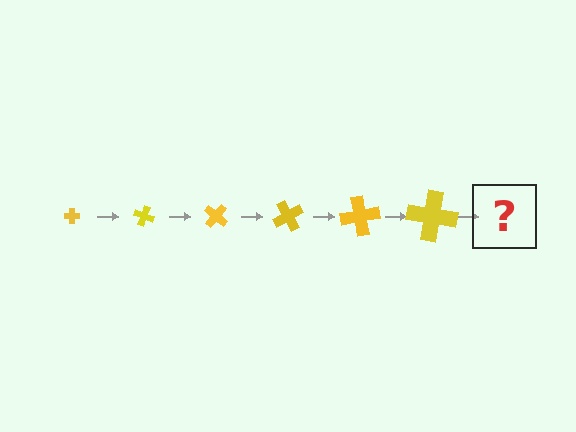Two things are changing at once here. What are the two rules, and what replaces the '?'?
The two rules are that the cross grows larger each step and it rotates 20 degrees each step. The '?' should be a cross, larger than the previous one and rotated 120 degrees from the start.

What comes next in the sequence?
The next element should be a cross, larger than the previous one and rotated 120 degrees from the start.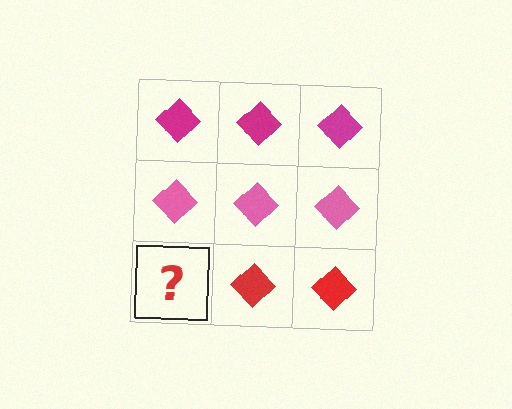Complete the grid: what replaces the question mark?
The question mark should be replaced with a red diamond.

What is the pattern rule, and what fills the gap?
The rule is that each row has a consistent color. The gap should be filled with a red diamond.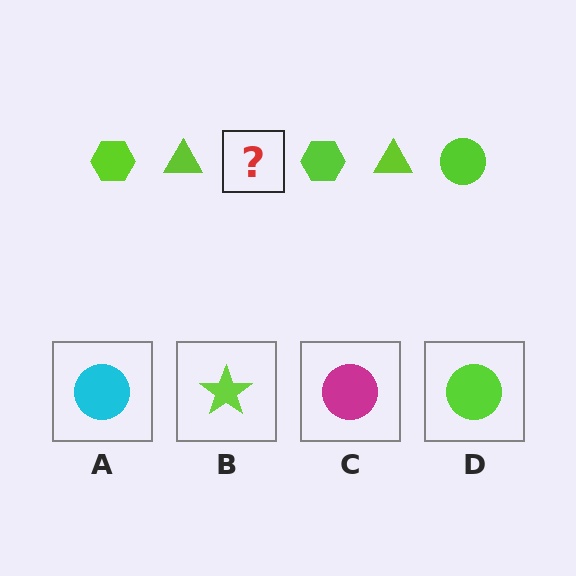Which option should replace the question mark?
Option D.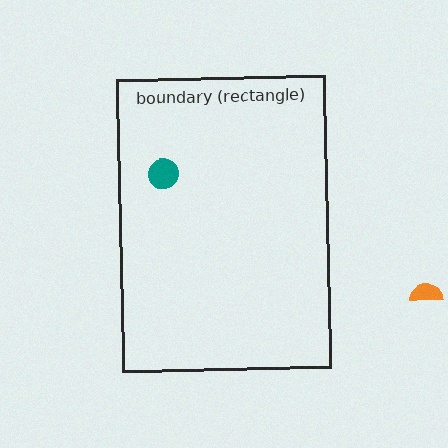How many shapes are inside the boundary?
1 inside, 1 outside.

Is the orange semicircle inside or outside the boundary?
Outside.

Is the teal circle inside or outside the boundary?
Inside.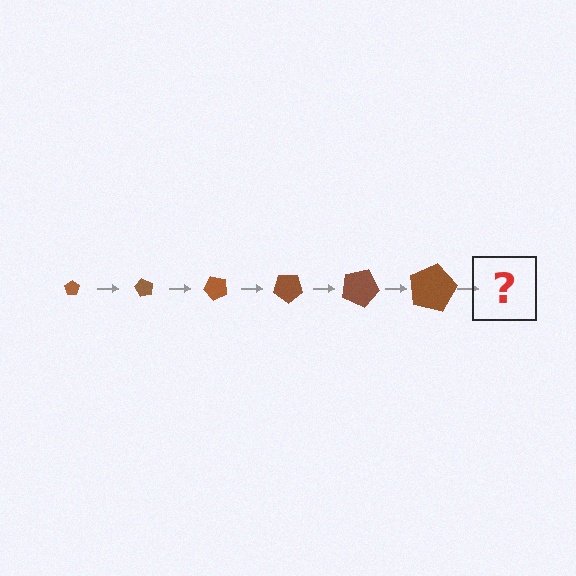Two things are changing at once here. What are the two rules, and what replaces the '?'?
The two rules are that the pentagon grows larger each step and it rotates 60 degrees each step. The '?' should be a pentagon, larger than the previous one and rotated 360 degrees from the start.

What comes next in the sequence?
The next element should be a pentagon, larger than the previous one and rotated 360 degrees from the start.